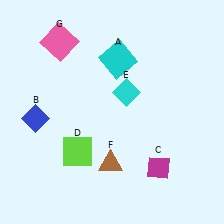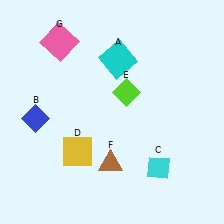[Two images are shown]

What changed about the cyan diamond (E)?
In Image 1, E is cyan. In Image 2, it changed to lime.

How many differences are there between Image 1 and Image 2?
There are 3 differences between the two images.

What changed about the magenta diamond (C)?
In Image 1, C is magenta. In Image 2, it changed to cyan.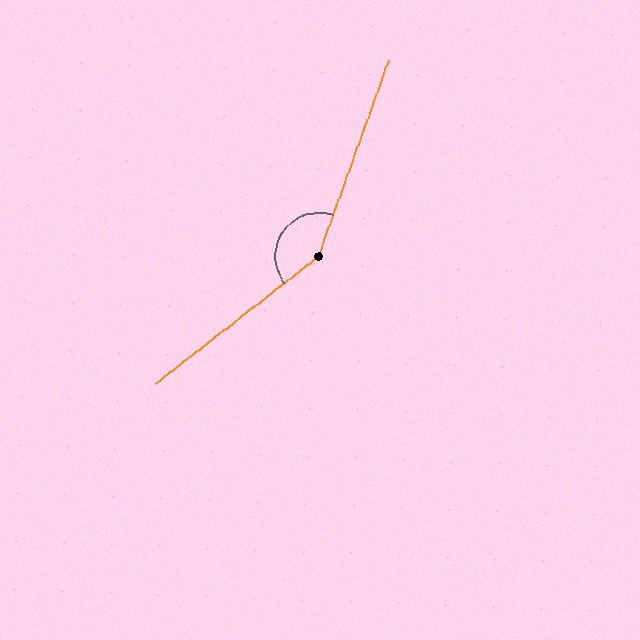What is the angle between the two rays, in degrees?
Approximately 148 degrees.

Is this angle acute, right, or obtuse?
It is obtuse.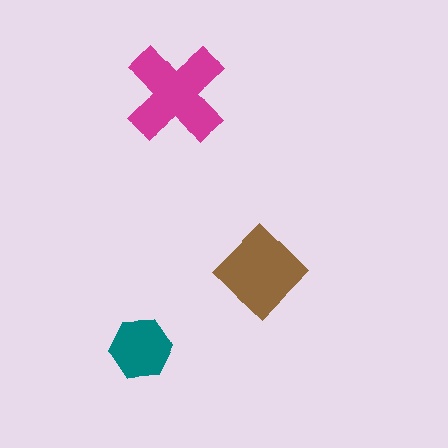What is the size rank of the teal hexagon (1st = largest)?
3rd.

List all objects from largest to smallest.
The magenta cross, the brown diamond, the teal hexagon.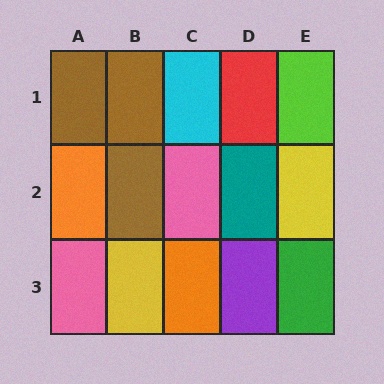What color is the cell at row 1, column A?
Brown.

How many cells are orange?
2 cells are orange.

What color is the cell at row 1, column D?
Red.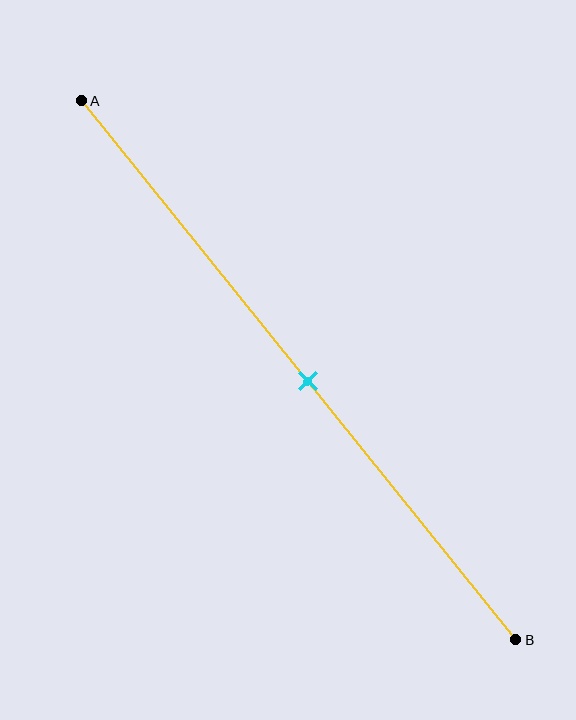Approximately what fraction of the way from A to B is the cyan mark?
The cyan mark is approximately 50% of the way from A to B.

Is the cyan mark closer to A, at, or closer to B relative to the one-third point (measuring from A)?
The cyan mark is closer to point B than the one-third point of segment AB.